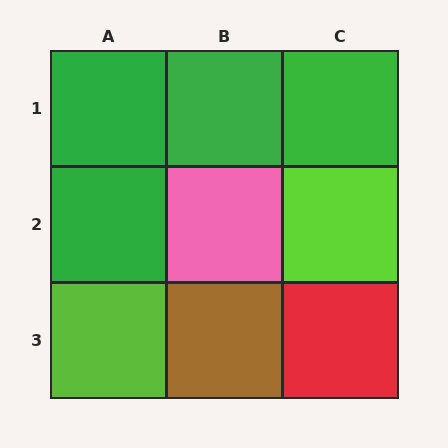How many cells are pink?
1 cell is pink.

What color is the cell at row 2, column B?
Pink.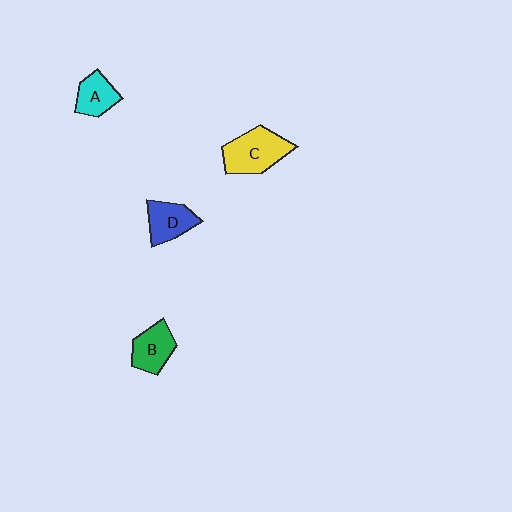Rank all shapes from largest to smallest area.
From largest to smallest: C (yellow), B (green), D (blue), A (cyan).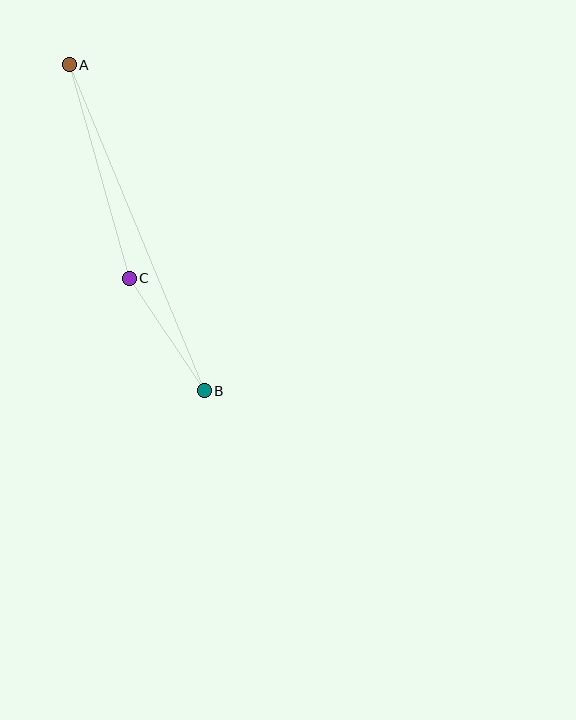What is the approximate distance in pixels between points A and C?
The distance between A and C is approximately 222 pixels.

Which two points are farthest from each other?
Points A and B are farthest from each other.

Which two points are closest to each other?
Points B and C are closest to each other.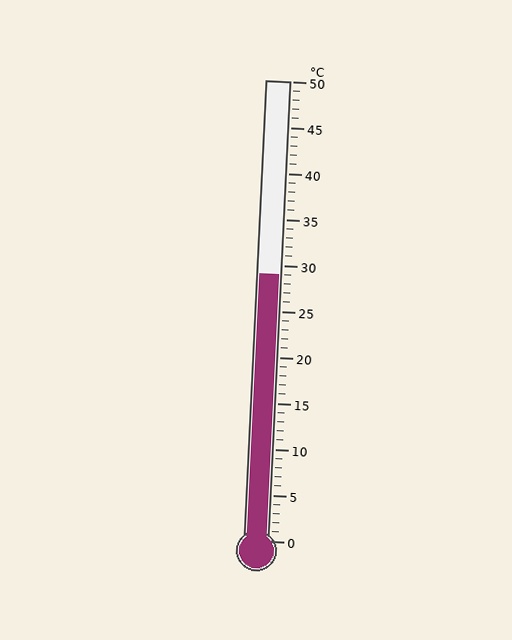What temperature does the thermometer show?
The thermometer shows approximately 29°C.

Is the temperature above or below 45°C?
The temperature is below 45°C.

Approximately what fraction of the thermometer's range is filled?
The thermometer is filled to approximately 60% of its range.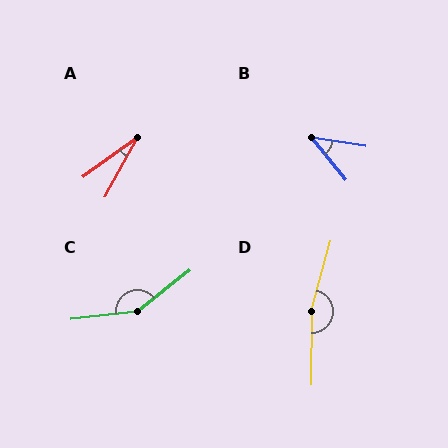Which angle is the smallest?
A, at approximately 26 degrees.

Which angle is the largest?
D, at approximately 165 degrees.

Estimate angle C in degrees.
Approximately 147 degrees.